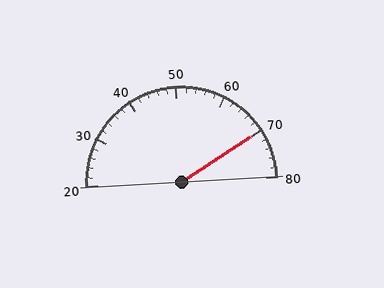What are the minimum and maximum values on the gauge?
The gauge ranges from 20 to 80.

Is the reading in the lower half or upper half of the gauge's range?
The reading is in the upper half of the range (20 to 80).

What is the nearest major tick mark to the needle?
The nearest major tick mark is 70.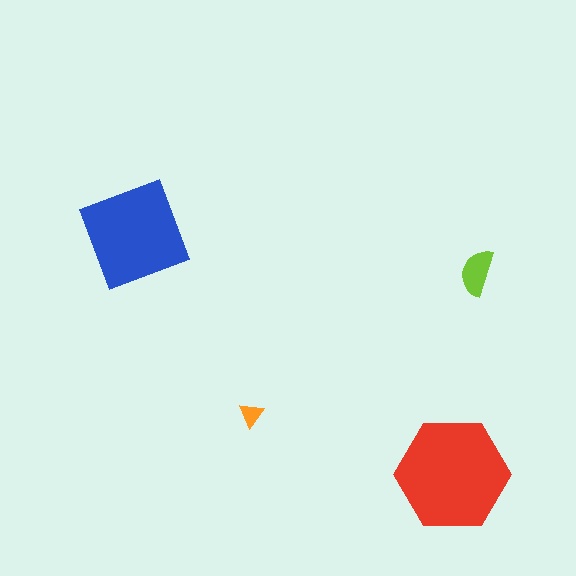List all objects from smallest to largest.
The orange triangle, the lime semicircle, the blue diamond, the red hexagon.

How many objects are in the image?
There are 4 objects in the image.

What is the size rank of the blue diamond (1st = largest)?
2nd.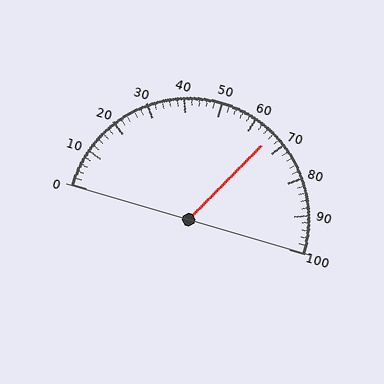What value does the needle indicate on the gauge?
The needle indicates approximately 66.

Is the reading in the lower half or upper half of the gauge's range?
The reading is in the upper half of the range (0 to 100).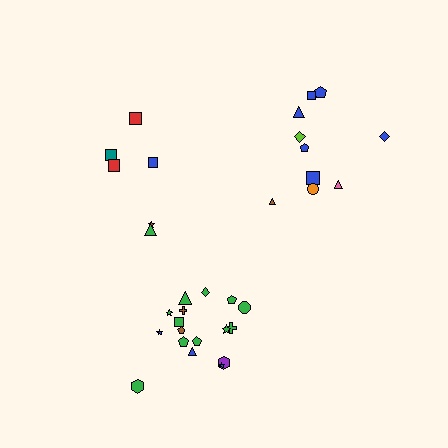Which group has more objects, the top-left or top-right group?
The top-right group.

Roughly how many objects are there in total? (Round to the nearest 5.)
Roughly 35 objects in total.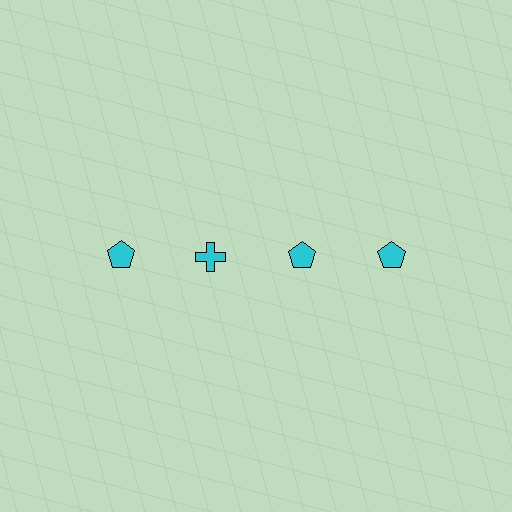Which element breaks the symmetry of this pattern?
The cyan cross in the top row, second from left column breaks the symmetry. All other shapes are cyan pentagons.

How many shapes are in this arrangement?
There are 4 shapes arranged in a grid pattern.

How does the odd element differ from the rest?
It has a different shape: cross instead of pentagon.